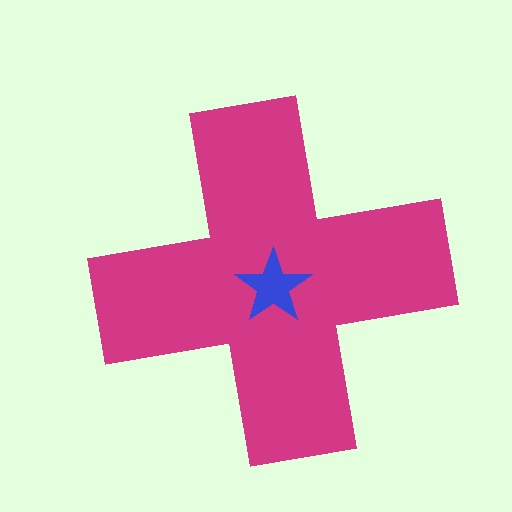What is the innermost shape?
The blue star.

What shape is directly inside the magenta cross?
The blue star.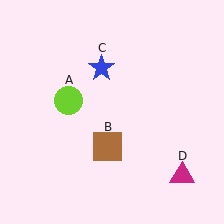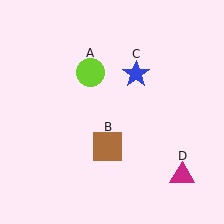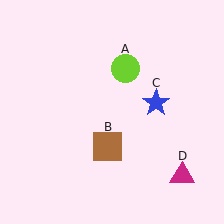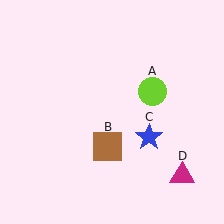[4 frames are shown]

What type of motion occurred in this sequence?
The lime circle (object A), blue star (object C) rotated clockwise around the center of the scene.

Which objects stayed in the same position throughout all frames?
Brown square (object B) and magenta triangle (object D) remained stationary.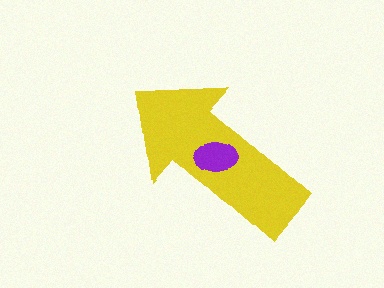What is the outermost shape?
The yellow arrow.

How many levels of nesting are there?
2.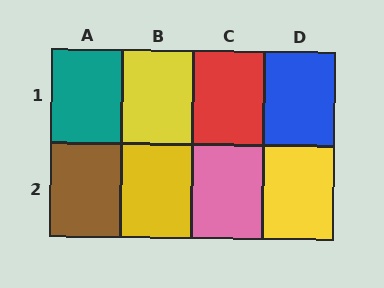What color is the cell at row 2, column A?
Brown.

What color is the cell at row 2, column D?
Yellow.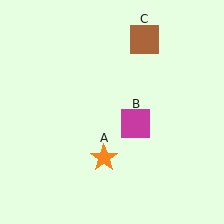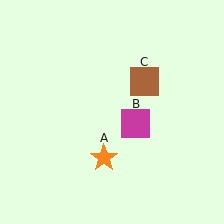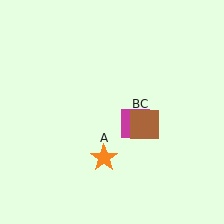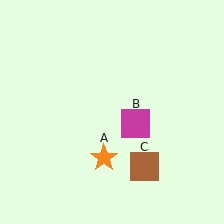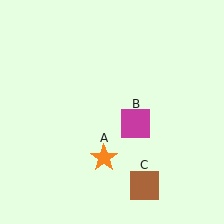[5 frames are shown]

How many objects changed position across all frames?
1 object changed position: brown square (object C).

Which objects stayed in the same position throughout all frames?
Orange star (object A) and magenta square (object B) remained stationary.